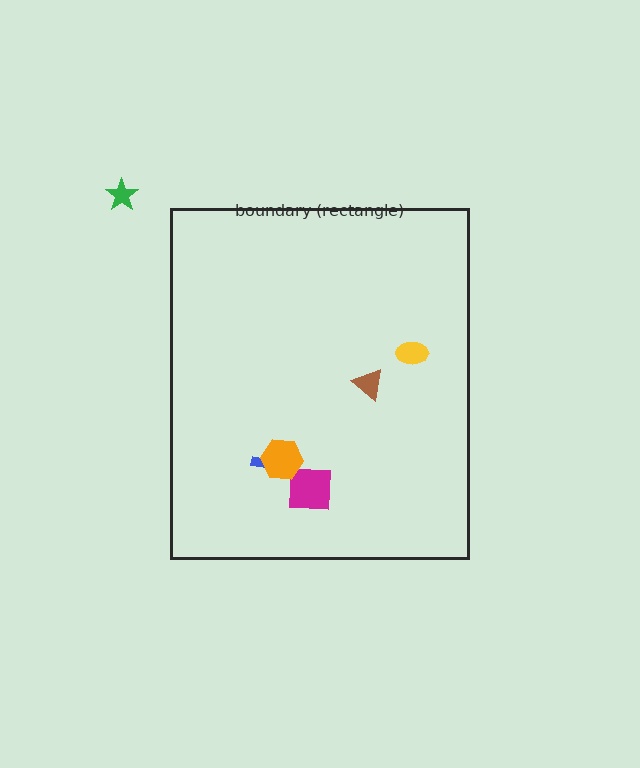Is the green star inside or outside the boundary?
Outside.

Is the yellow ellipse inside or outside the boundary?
Inside.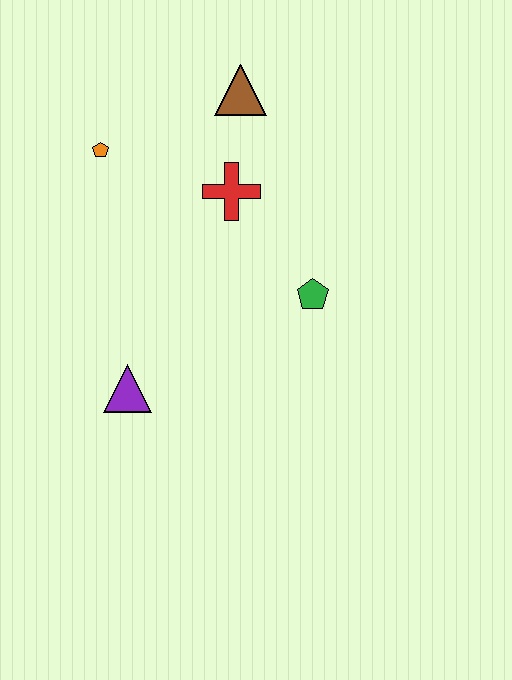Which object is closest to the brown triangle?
The red cross is closest to the brown triangle.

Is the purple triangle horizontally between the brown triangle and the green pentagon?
No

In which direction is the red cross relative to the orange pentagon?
The red cross is to the right of the orange pentagon.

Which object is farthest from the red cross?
The purple triangle is farthest from the red cross.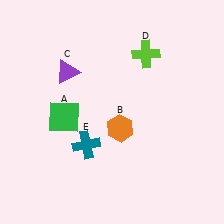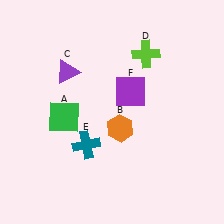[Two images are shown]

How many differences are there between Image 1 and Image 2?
There is 1 difference between the two images.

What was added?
A purple square (F) was added in Image 2.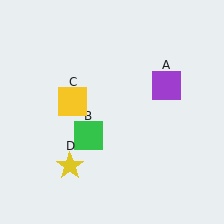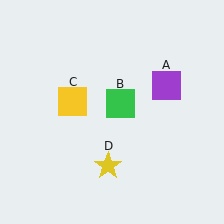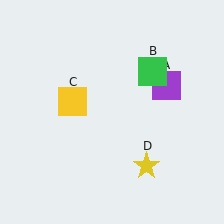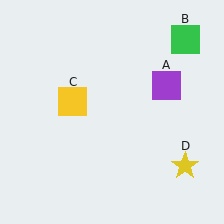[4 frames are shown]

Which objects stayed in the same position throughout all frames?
Purple square (object A) and yellow square (object C) remained stationary.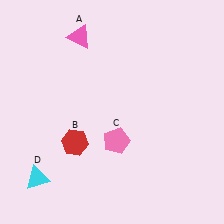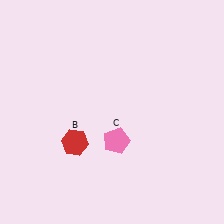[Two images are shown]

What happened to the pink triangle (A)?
The pink triangle (A) was removed in Image 2. It was in the top-left area of Image 1.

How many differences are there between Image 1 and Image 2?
There are 2 differences between the two images.